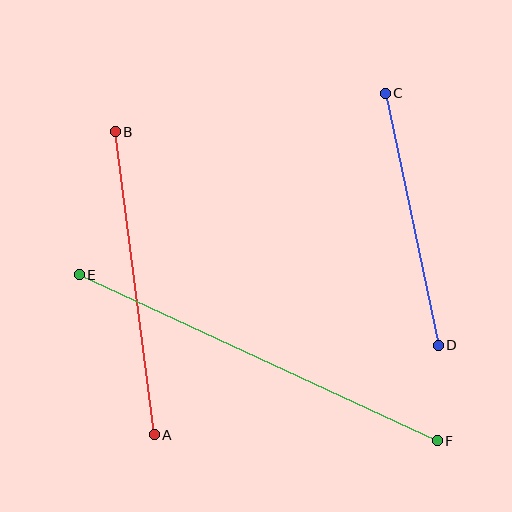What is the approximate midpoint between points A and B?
The midpoint is at approximately (135, 283) pixels.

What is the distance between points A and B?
The distance is approximately 305 pixels.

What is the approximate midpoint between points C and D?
The midpoint is at approximately (412, 219) pixels.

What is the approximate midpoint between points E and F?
The midpoint is at approximately (258, 358) pixels.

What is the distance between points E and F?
The distance is approximately 395 pixels.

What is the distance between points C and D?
The distance is approximately 257 pixels.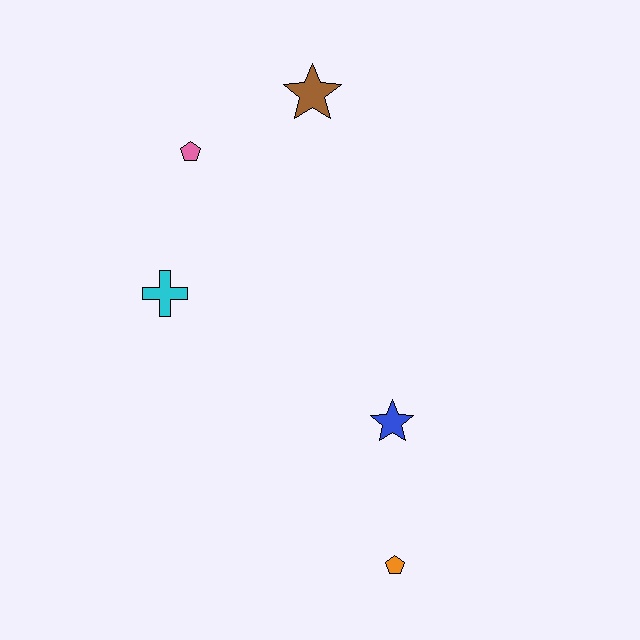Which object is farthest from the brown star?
The orange pentagon is farthest from the brown star.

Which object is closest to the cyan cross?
The pink pentagon is closest to the cyan cross.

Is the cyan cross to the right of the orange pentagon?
No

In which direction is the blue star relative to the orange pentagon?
The blue star is above the orange pentagon.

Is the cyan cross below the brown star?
Yes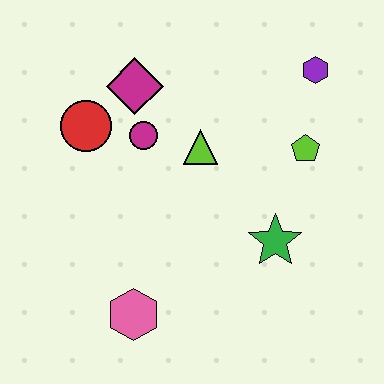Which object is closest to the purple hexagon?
The lime pentagon is closest to the purple hexagon.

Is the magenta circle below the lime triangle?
No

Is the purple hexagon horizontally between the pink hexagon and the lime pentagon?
No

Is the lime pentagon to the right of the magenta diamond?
Yes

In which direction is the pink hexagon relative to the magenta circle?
The pink hexagon is below the magenta circle.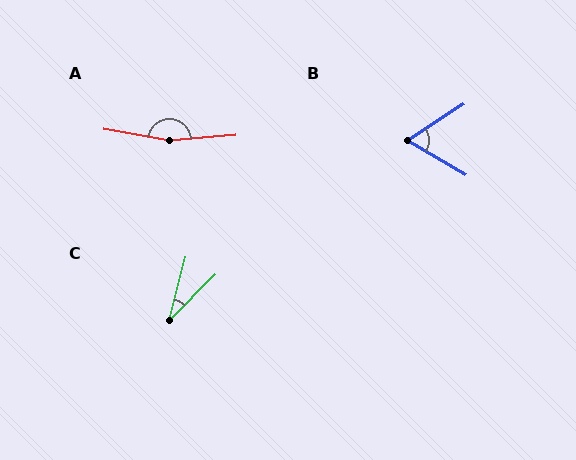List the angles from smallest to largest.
C (31°), B (64°), A (165°).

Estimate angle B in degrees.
Approximately 64 degrees.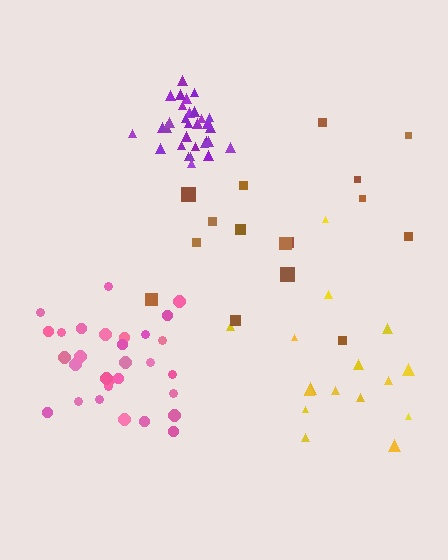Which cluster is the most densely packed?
Purple.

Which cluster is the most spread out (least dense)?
Brown.